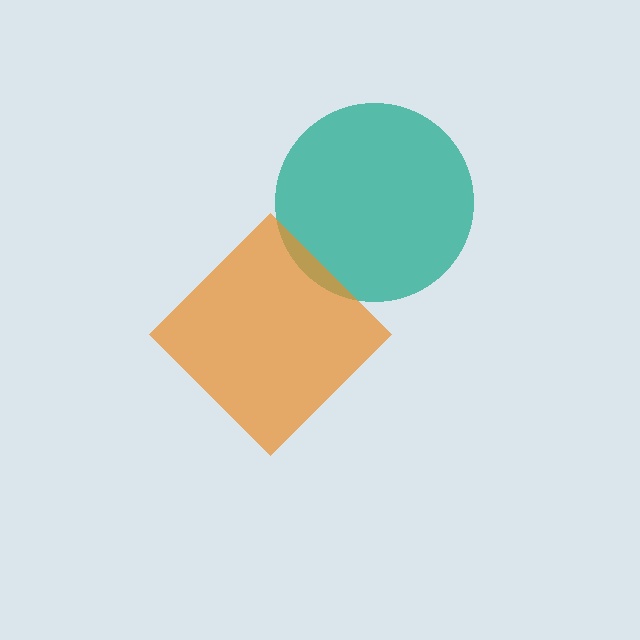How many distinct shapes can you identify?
There are 2 distinct shapes: a teal circle, an orange diamond.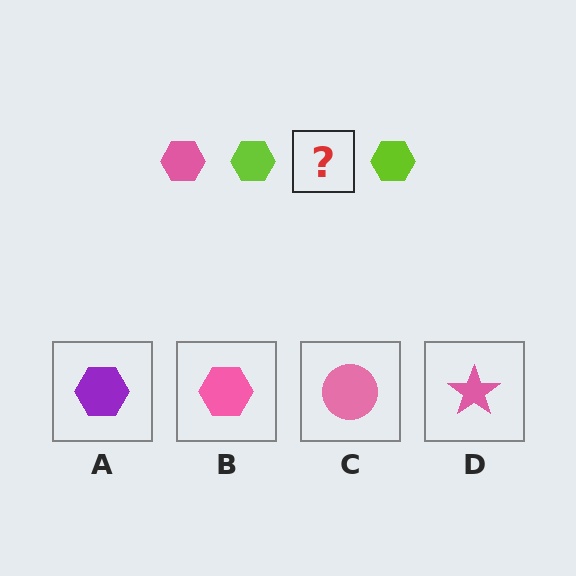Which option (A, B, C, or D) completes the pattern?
B.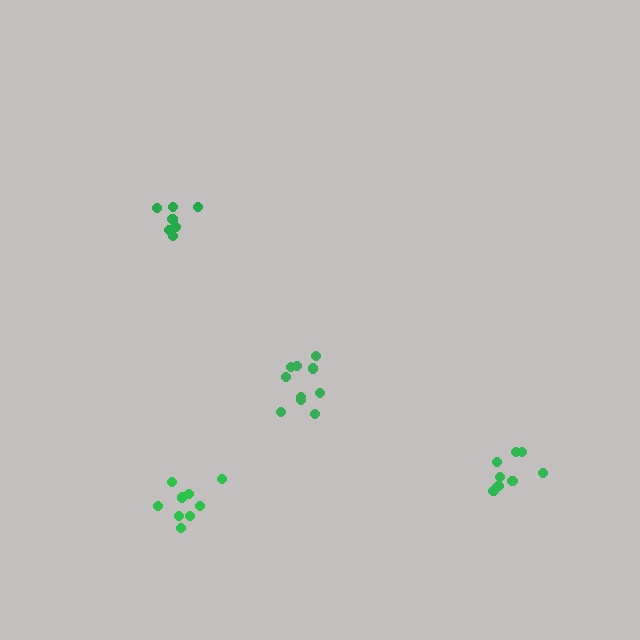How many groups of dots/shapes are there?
There are 4 groups.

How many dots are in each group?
Group 1: 8 dots, Group 2: 10 dots, Group 3: 9 dots, Group 4: 9 dots (36 total).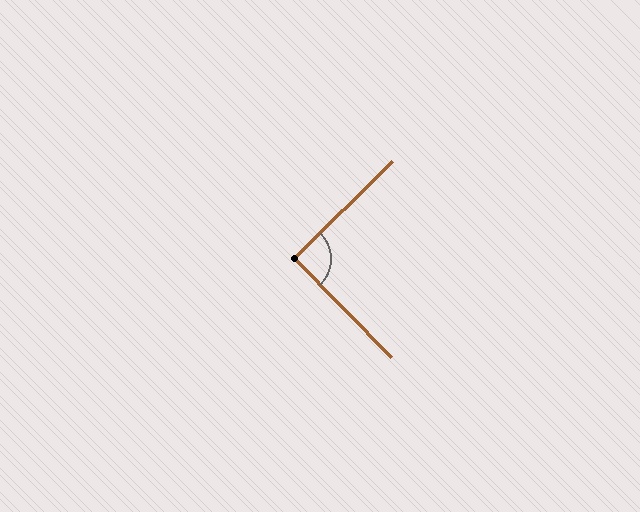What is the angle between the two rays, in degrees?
Approximately 91 degrees.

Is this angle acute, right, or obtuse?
It is approximately a right angle.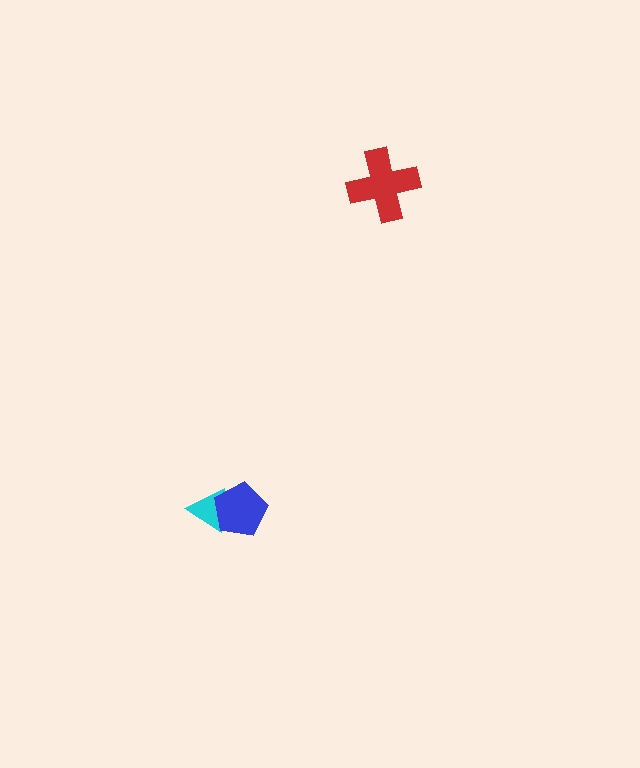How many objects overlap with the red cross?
0 objects overlap with the red cross.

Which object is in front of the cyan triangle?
The blue pentagon is in front of the cyan triangle.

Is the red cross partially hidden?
No, no other shape covers it.